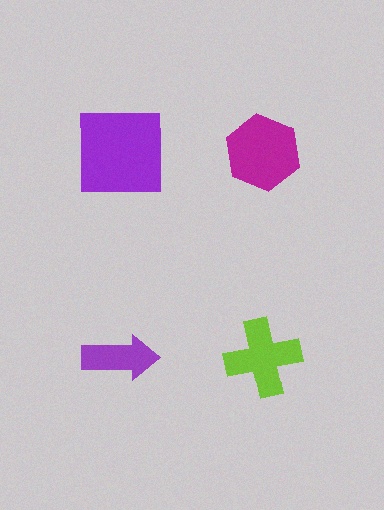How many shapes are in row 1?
2 shapes.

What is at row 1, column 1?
A purple square.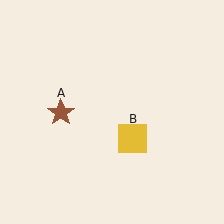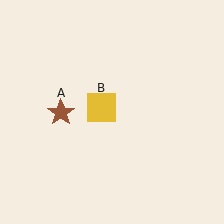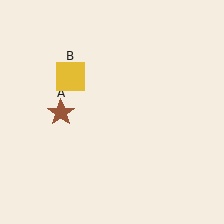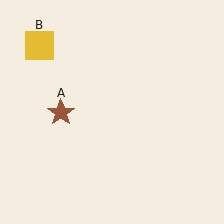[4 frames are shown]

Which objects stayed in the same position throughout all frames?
Brown star (object A) remained stationary.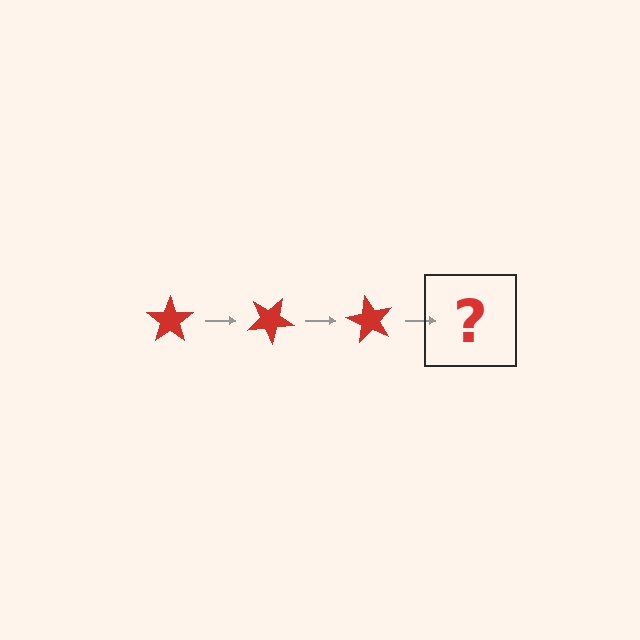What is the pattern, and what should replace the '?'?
The pattern is that the star rotates 30 degrees each step. The '?' should be a red star rotated 90 degrees.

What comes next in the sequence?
The next element should be a red star rotated 90 degrees.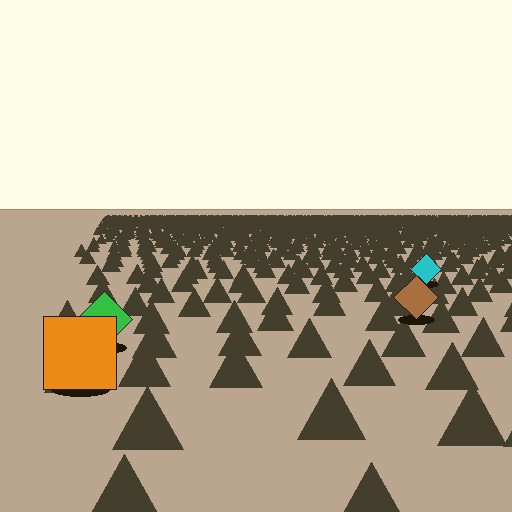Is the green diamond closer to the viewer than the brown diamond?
Yes. The green diamond is closer — you can tell from the texture gradient: the ground texture is coarser near it.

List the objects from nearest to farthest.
From nearest to farthest: the orange square, the green diamond, the brown diamond, the cyan diamond.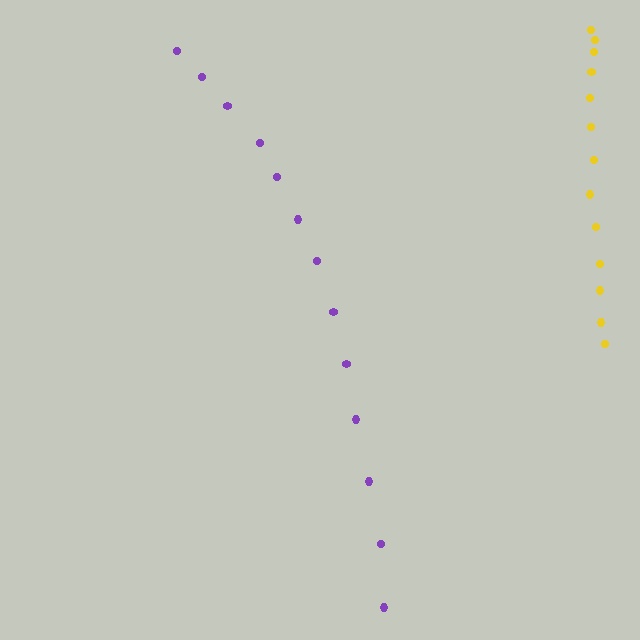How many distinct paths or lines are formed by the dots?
There are 2 distinct paths.